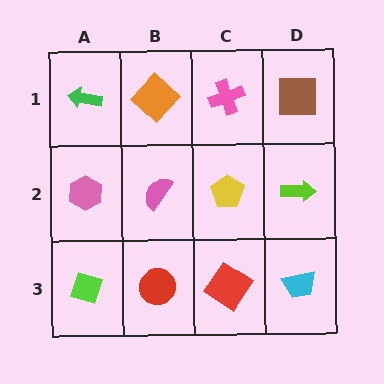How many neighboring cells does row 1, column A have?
2.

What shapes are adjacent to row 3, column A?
A pink hexagon (row 2, column A), a red circle (row 3, column B).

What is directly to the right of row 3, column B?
A red diamond.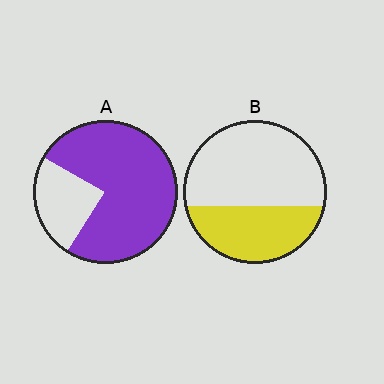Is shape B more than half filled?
No.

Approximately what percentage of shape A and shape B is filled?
A is approximately 75% and B is approximately 40%.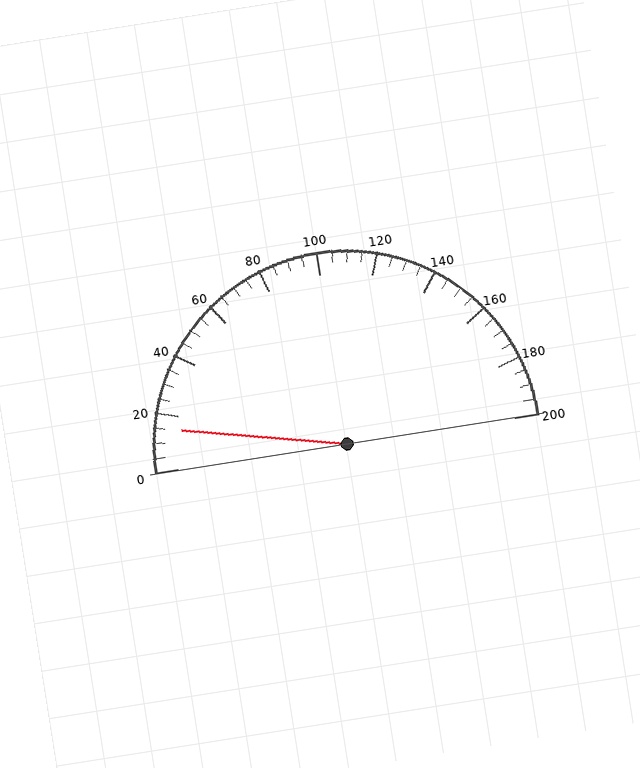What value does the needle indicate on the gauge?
The needle indicates approximately 15.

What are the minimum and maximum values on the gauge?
The gauge ranges from 0 to 200.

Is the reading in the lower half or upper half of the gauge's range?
The reading is in the lower half of the range (0 to 200).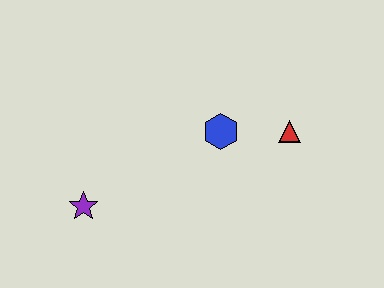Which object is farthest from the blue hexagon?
The purple star is farthest from the blue hexagon.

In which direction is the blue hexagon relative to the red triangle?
The blue hexagon is to the left of the red triangle.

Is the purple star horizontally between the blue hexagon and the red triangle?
No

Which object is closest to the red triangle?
The blue hexagon is closest to the red triangle.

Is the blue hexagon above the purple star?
Yes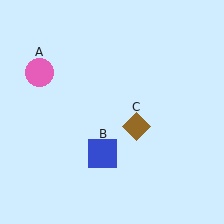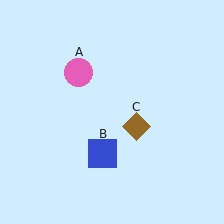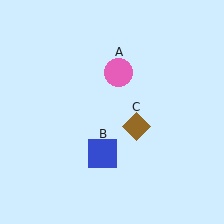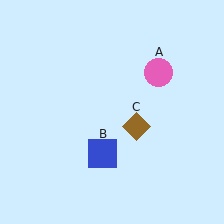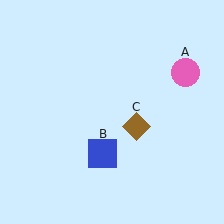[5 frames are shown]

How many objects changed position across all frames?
1 object changed position: pink circle (object A).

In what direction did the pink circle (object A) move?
The pink circle (object A) moved right.